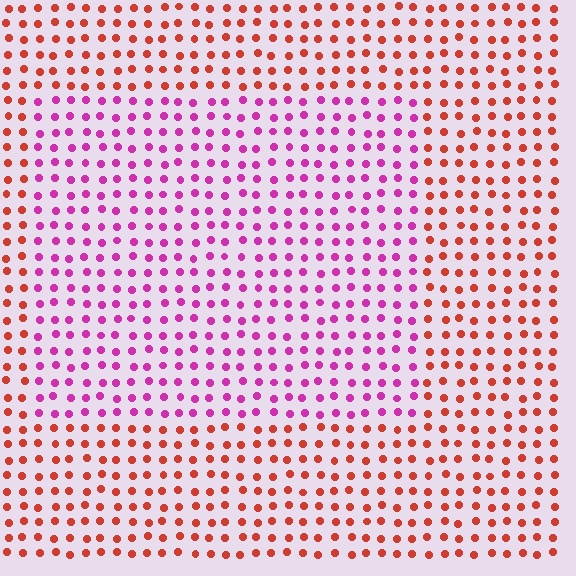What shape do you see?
I see a rectangle.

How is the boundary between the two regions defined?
The boundary is defined purely by a slight shift in hue (about 53 degrees). Spacing, size, and orientation are identical on both sides.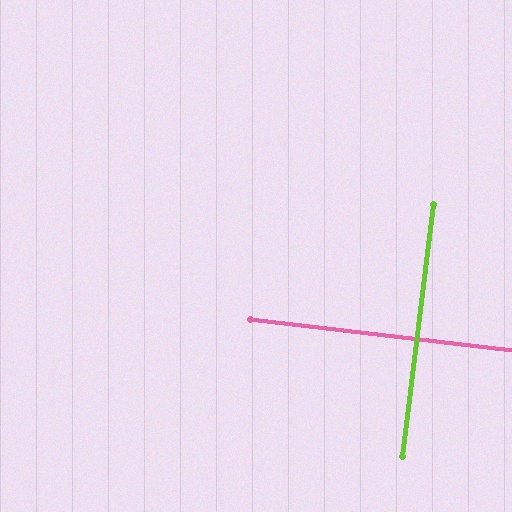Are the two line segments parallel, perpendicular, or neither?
Perpendicular — they meet at approximately 89°.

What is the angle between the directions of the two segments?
Approximately 89 degrees.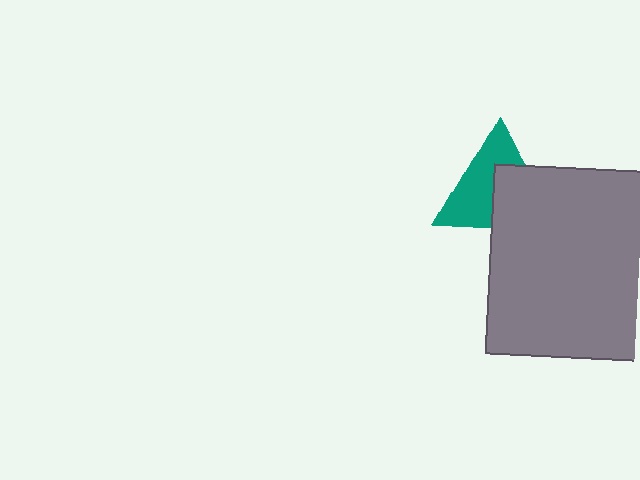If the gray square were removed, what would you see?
You would see the complete teal triangle.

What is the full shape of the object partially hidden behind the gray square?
The partially hidden object is a teal triangle.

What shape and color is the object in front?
The object in front is a gray square.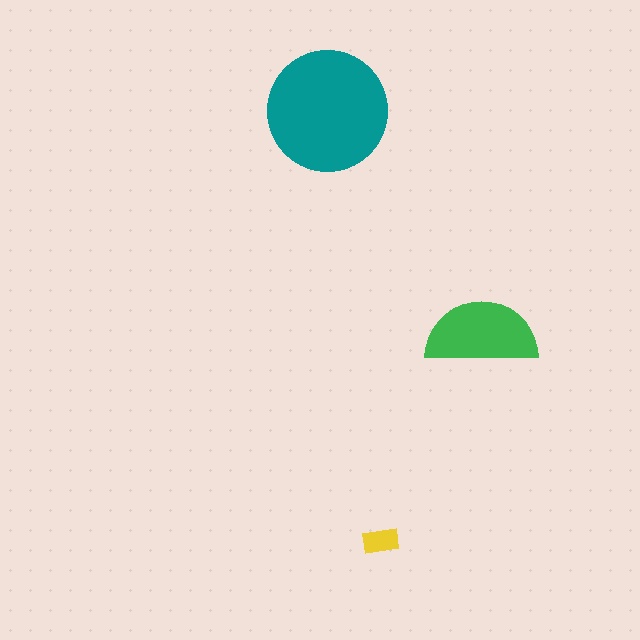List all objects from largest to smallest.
The teal circle, the green semicircle, the yellow rectangle.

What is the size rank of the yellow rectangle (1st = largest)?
3rd.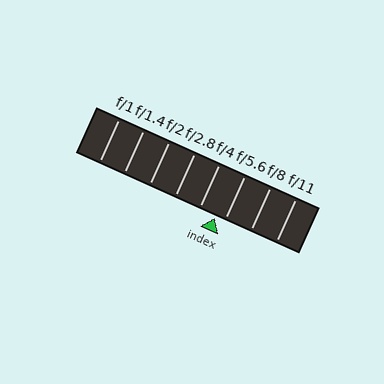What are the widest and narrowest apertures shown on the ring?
The widest aperture shown is f/1 and the narrowest is f/11.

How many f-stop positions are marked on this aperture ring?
There are 8 f-stop positions marked.